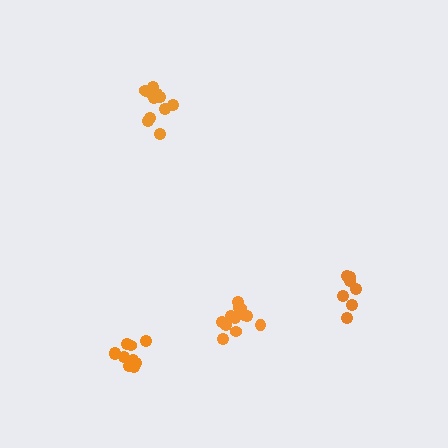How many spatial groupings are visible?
There are 4 spatial groupings.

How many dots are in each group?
Group 1: 10 dots, Group 2: 7 dots, Group 3: 12 dots, Group 4: 12 dots (41 total).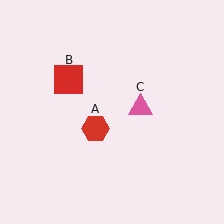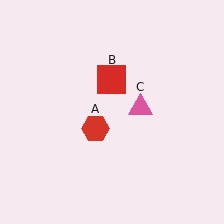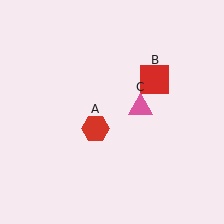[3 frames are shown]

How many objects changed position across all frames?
1 object changed position: red square (object B).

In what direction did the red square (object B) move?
The red square (object B) moved right.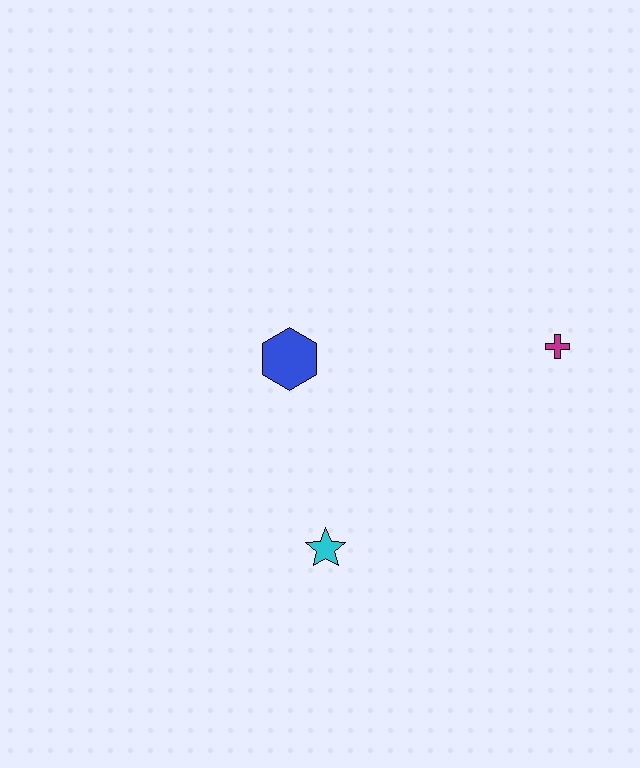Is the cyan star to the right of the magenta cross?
No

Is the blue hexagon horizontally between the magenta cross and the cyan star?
No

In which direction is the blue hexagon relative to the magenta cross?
The blue hexagon is to the left of the magenta cross.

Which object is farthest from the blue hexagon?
The magenta cross is farthest from the blue hexagon.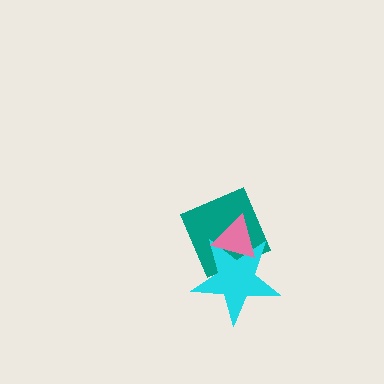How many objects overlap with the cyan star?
2 objects overlap with the cyan star.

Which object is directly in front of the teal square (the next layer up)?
The cyan star is directly in front of the teal square.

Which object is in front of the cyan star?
The pink triangle is in front of the cyan star.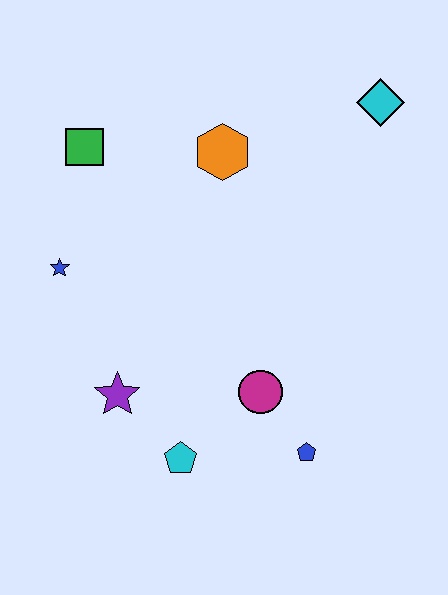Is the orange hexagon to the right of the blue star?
Yes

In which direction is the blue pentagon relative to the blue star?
The blue pentagon is to the right of the blue star.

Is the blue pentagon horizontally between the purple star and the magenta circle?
No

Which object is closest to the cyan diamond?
The orange hexagon is closest to the cyan diamond.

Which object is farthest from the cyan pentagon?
The cyan diamond is farthest from the cyan pentagon.